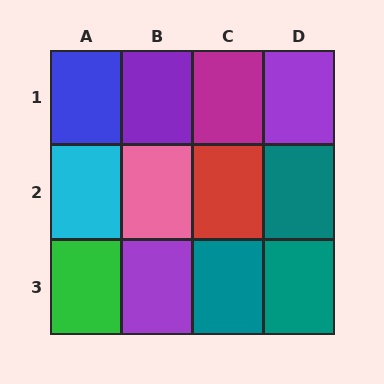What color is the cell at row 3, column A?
Green.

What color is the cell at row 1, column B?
Purple.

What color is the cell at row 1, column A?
Blue.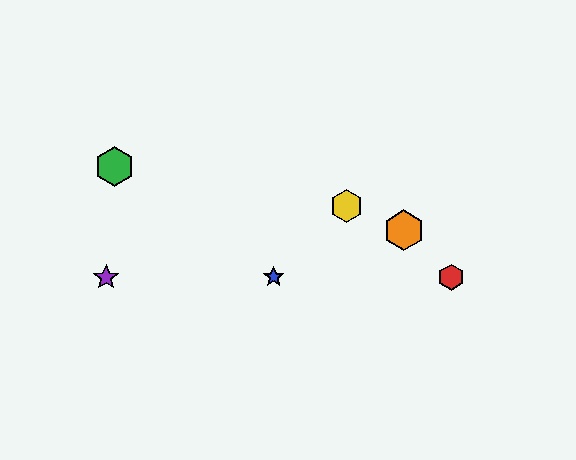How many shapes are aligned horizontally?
3 shapes (the red hexagon, the blue star, the purple star) are aligned horizontally.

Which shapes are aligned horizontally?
The red hexagon, the blue star, the purple star are aligned horizontally.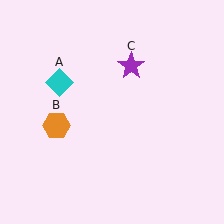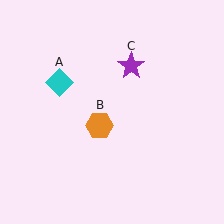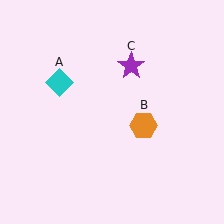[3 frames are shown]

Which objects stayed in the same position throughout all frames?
Cyan diamond (object A) and purple star (object C) remained stationary.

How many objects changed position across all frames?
1 object changed position: orange hexagon (object B).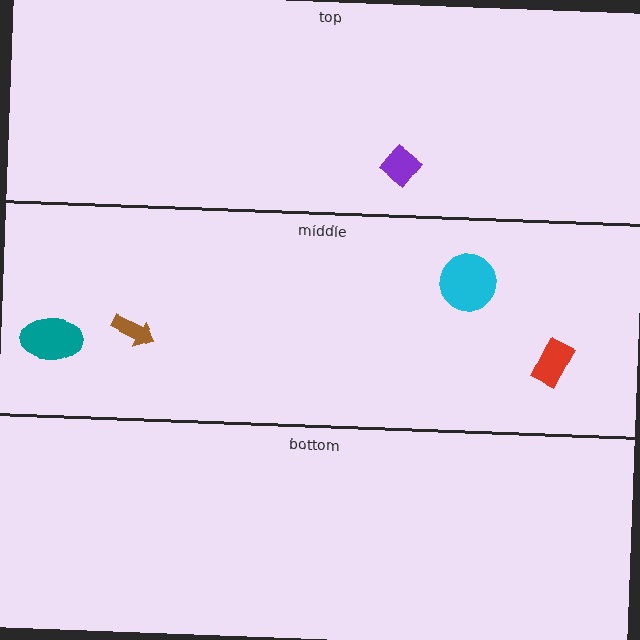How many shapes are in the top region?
1.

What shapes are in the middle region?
The cyan circle, the teal ellipse, the brown arrow, the red rectangle.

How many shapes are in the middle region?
4.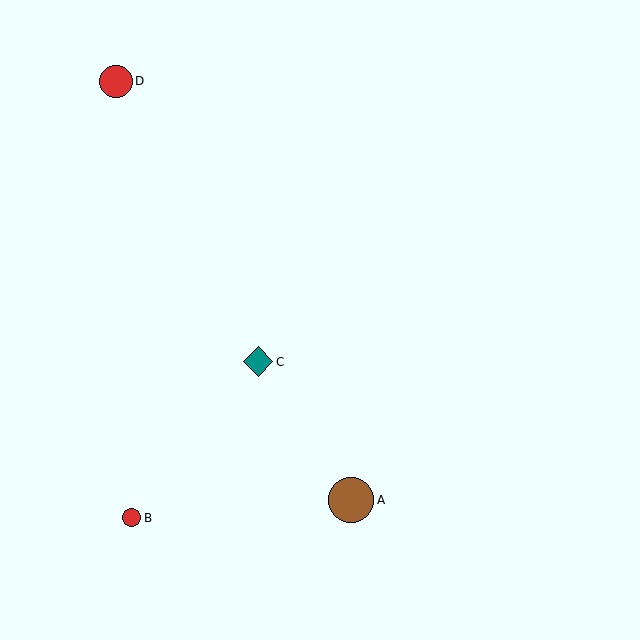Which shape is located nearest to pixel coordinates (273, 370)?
The teal diamond (labeled C) at (258, 362) is nearest to that location.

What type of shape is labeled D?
Shape D is a red circle.